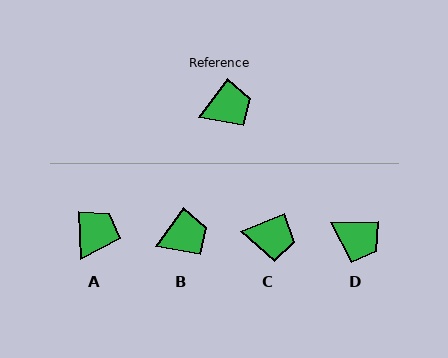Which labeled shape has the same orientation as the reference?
B.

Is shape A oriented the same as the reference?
No, it is off by about 38 degrees.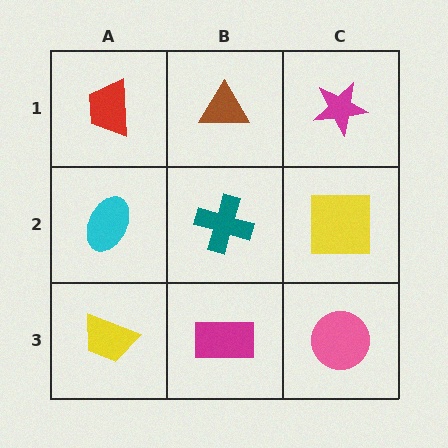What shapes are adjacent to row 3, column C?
A yellow square (row 2, column C), a magenta rectangle (row 3, column B).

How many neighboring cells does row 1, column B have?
3.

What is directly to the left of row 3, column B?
A yellow trapezoid.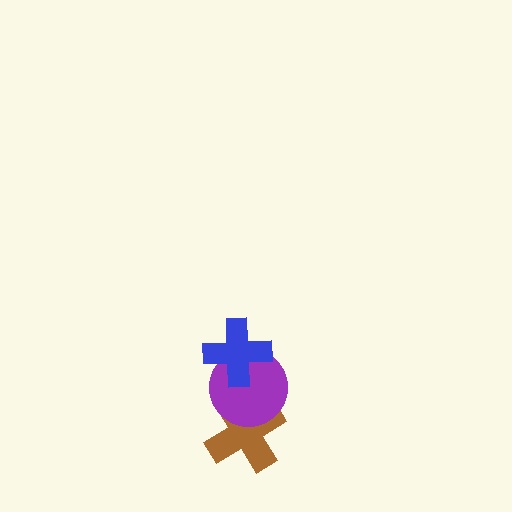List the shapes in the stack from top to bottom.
From top to bottom: the blue cross, the purple circle, the brown cross.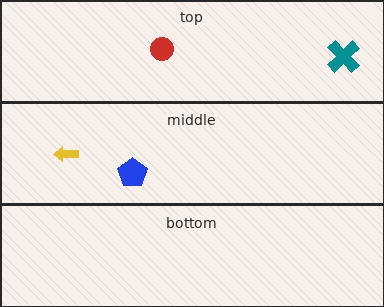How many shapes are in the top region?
2.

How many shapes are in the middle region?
2.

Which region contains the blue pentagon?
The middle region.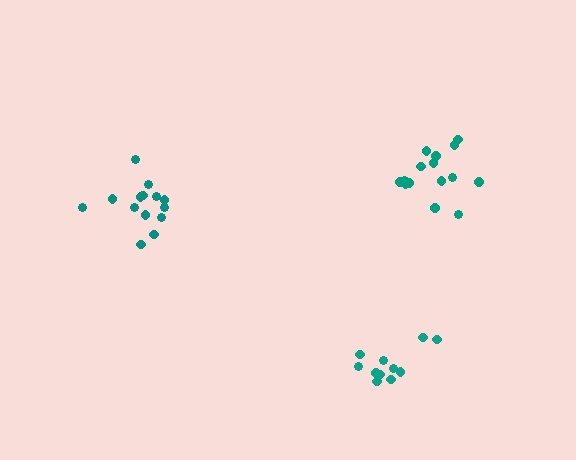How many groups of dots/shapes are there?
There are 3 groups.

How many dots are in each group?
Group 1: 15 dots, Group 2: 14 dots, Group 3: 11 dots (40 total).